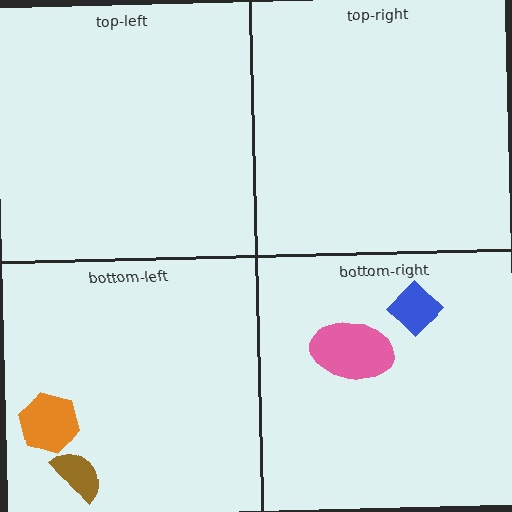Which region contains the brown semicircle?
The bottom-left region.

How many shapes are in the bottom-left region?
2.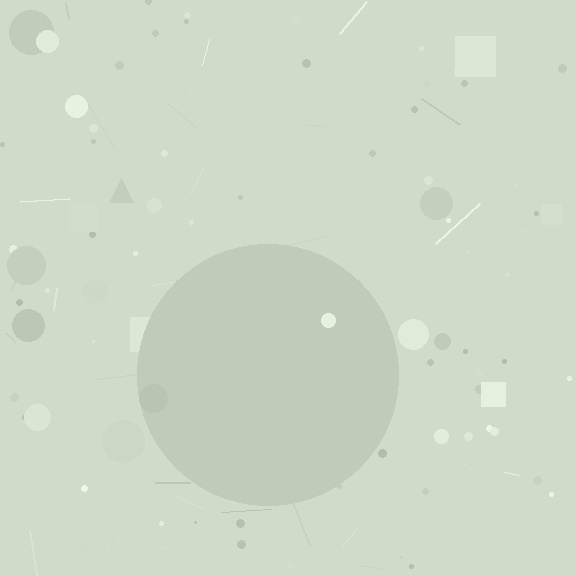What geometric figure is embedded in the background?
A circle is embedded in the background.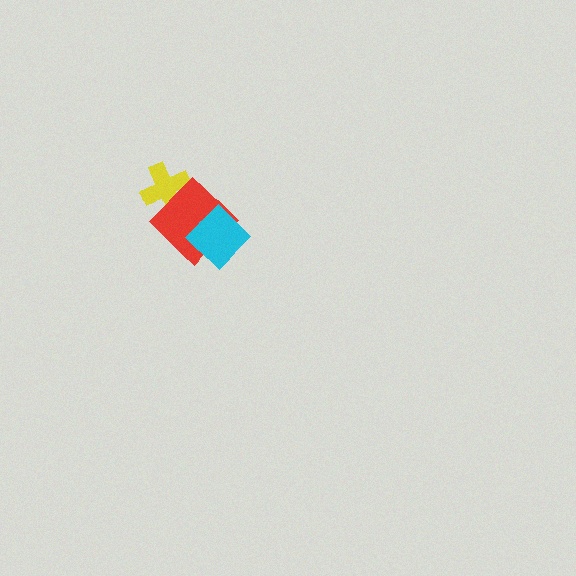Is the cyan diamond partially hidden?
No, no other shape covers it.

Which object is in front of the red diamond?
The cyan diamond is in front of the red diamond.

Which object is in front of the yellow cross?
The red diamond is in front of the yellow cross.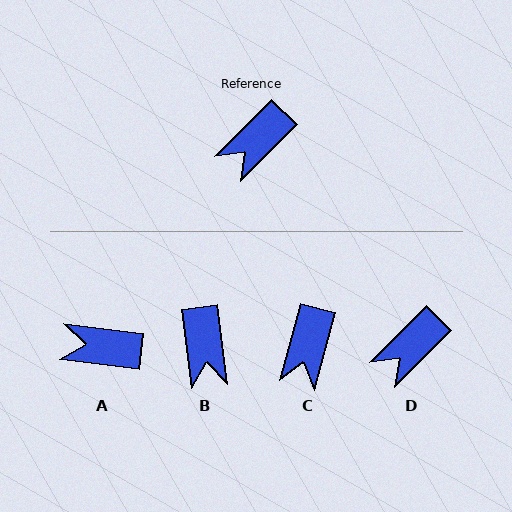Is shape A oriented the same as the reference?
No, it is off by about 52 degrees.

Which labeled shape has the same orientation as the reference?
D.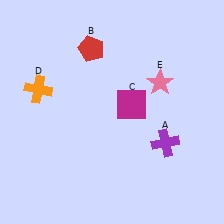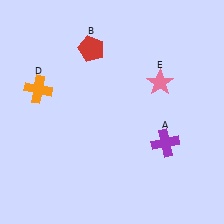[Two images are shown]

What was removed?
The magenta square (C) was removed in Image 2.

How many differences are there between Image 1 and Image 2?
There is 1 difference between the two images.